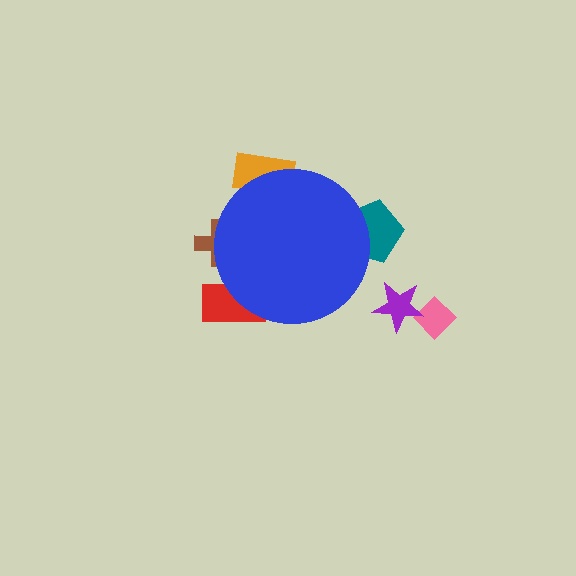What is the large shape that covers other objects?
A blue circle.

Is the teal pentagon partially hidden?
Yes, the teal pentagon is partially hidden behind the blue circle.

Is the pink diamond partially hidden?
No, the pink diamond is fully visible.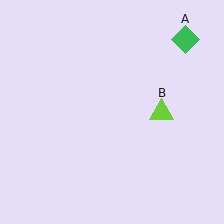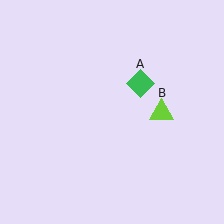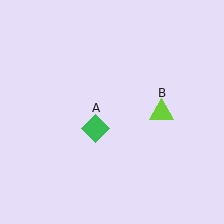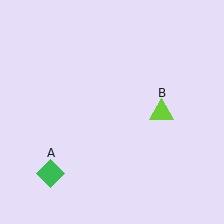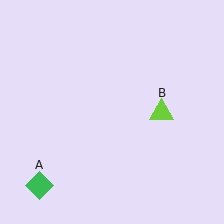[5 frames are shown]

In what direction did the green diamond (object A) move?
The green diamond (object A) moved down and to the left.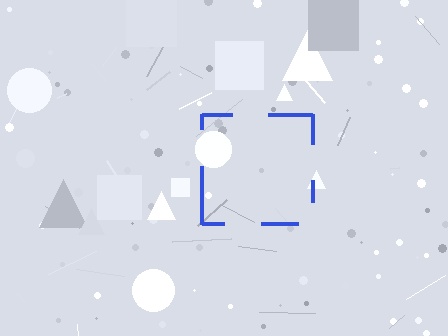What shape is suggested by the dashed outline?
The dashed outline suggests a square.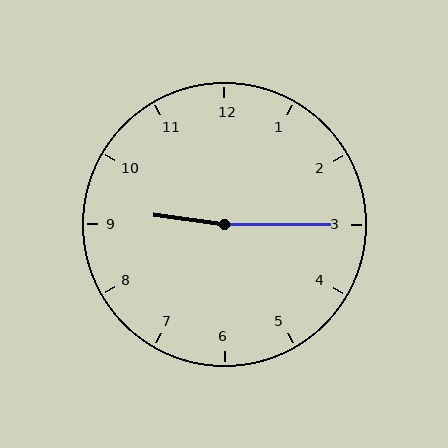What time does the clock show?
9:15.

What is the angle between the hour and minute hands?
Approximately 172 degrees.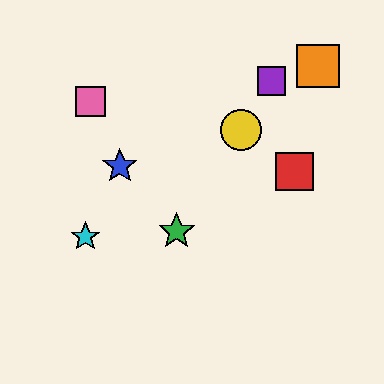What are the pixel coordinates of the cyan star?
The cyan star is at (85, 237).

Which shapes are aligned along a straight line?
The green star, the yellow circle, the purple square are aligned along a straight line.